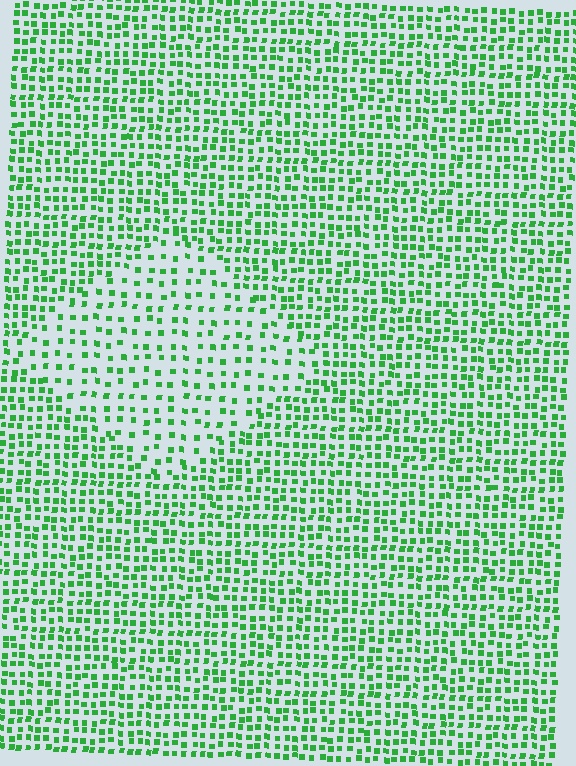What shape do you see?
I see a diamond.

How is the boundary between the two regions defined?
The boundary is defined by a change in element density (approximately 1.9x ratio). All elements are the same color, size, and shape.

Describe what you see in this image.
The image contains small green elements arranged at two different densities. A diamond-shaped region is visible where the elements are less densely packed than the surrounding area.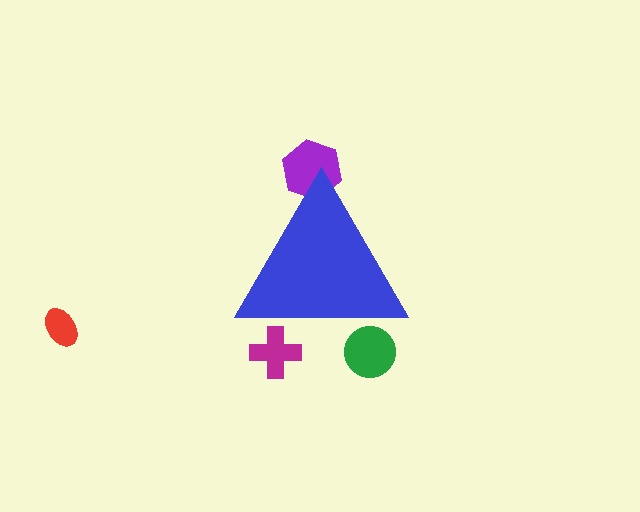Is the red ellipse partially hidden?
No, the red ellipse is fully visible.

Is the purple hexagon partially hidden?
Yes, the purple hexagon is partially hidden behind the blue triangle.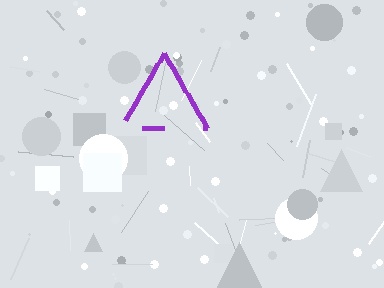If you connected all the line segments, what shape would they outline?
They would outline a triangle.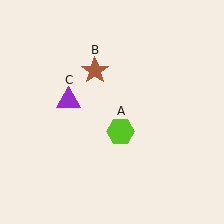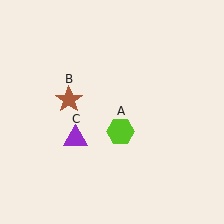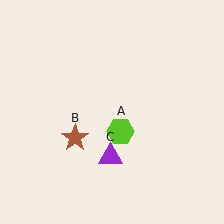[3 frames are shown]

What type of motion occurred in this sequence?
The brown star (object B), purple triangle (object C) rotated counterclockwise around the center of the scene.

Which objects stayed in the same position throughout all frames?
Lime hexagon (object A) remained stationary.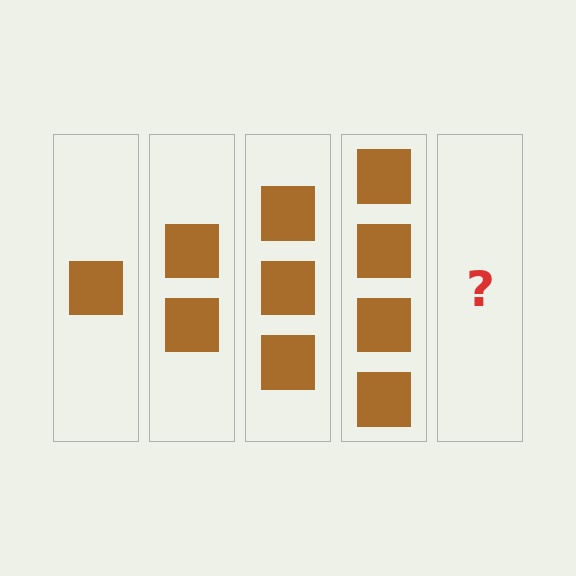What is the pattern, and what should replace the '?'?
The pattern is that each step adds one more square. The '?' should be 5 squares.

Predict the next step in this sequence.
The next step is 5 squares.